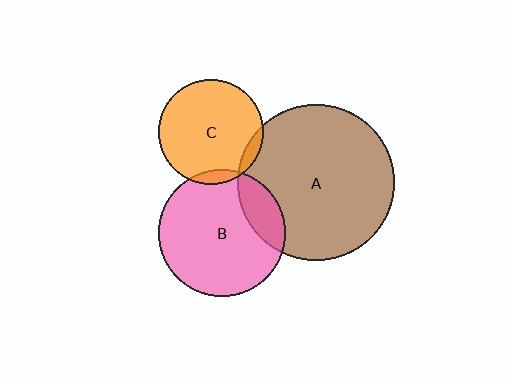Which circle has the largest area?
Circle A (brown).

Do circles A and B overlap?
Yes.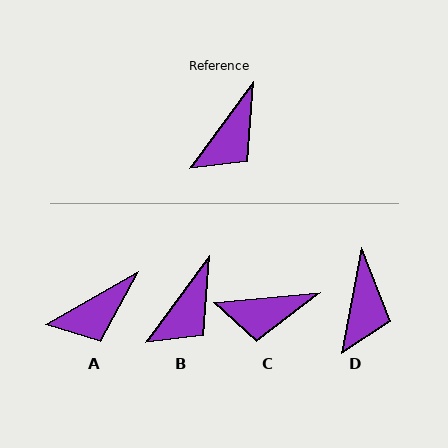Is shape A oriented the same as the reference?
No, it is off by about 24 degrees.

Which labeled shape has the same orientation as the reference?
B.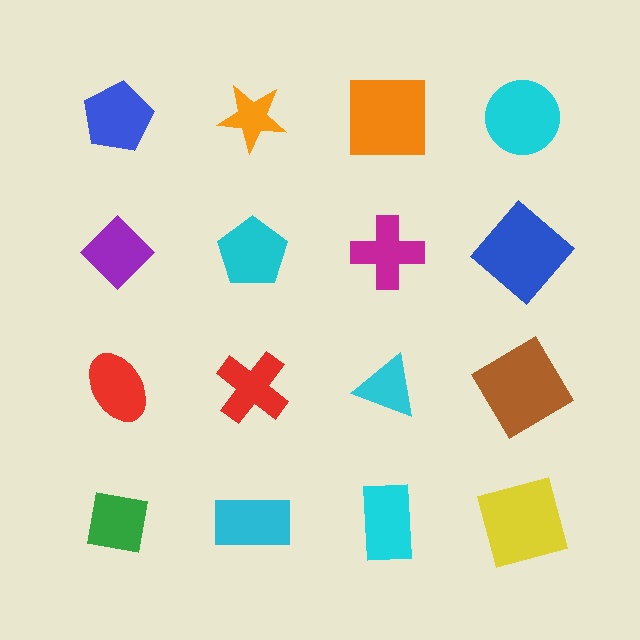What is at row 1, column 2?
An orange star.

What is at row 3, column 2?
A red cross.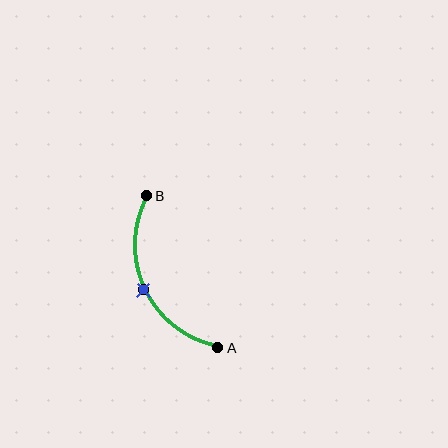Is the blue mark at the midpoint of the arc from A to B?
Yes. The blue mark lies on the arc at equal arc-length from both A and B — it is the arc midpoint.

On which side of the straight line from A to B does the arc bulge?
The arc bulges to the left of the straight line connecting A and B.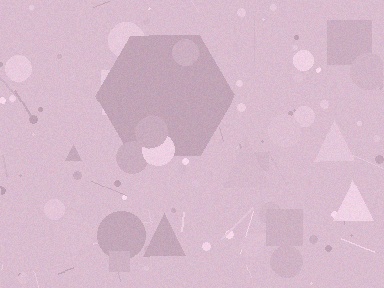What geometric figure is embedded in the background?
A hexagon is embedded in the background.